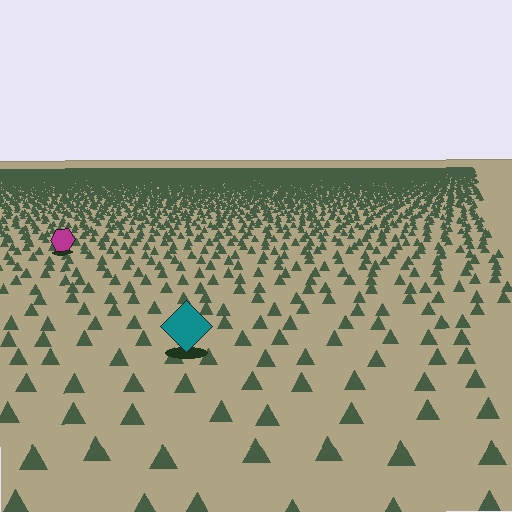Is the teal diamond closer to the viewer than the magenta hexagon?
Yes. The teal diamond is closer — you can tell from the texture gradient: the ground texture is coarser near it.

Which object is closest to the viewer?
The teal diamond is closest. The texture marks near it are larger and more spread out.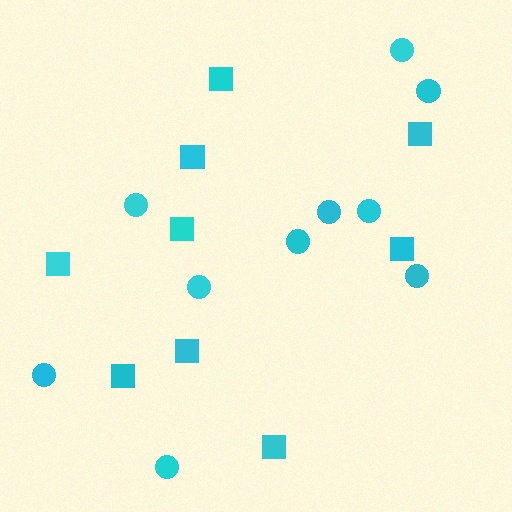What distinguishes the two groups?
There are 2 groups: one group of circles (10) and one group of squares (9).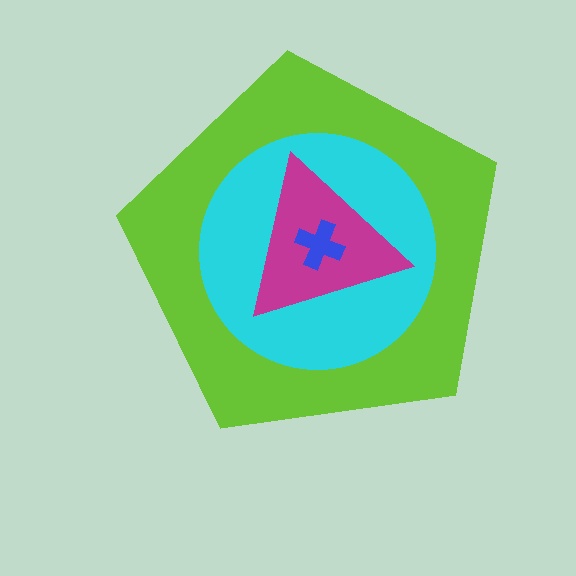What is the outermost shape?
The lime pentagon.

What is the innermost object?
The blue cross.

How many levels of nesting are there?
4.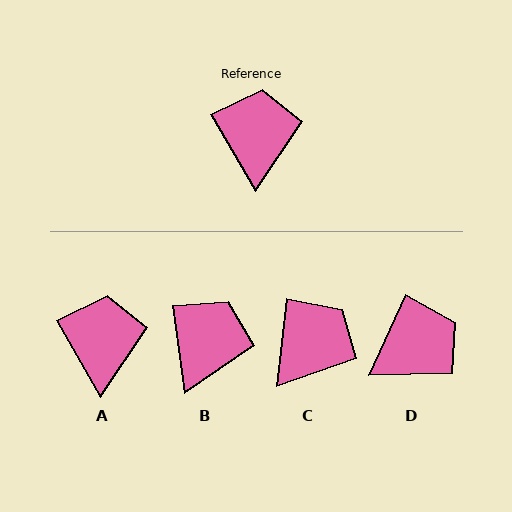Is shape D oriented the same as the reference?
No, it is off by about 55 degrees.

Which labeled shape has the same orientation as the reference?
A.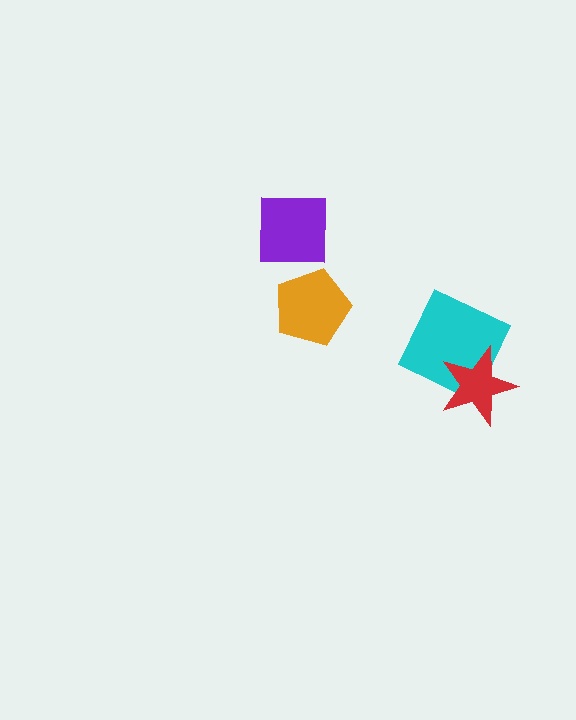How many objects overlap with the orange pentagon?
0 objects overlap with the orange pentagon.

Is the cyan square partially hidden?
Yes, it is partially covered by another shape.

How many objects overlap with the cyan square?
1 object overlaps with the cyan square.